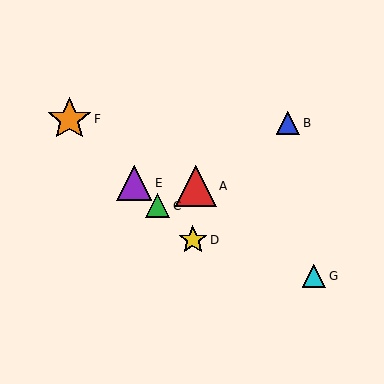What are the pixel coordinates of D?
Object D is at (193, 240).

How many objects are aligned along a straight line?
4 objects (C, D, E, F) are aligned along a straight line.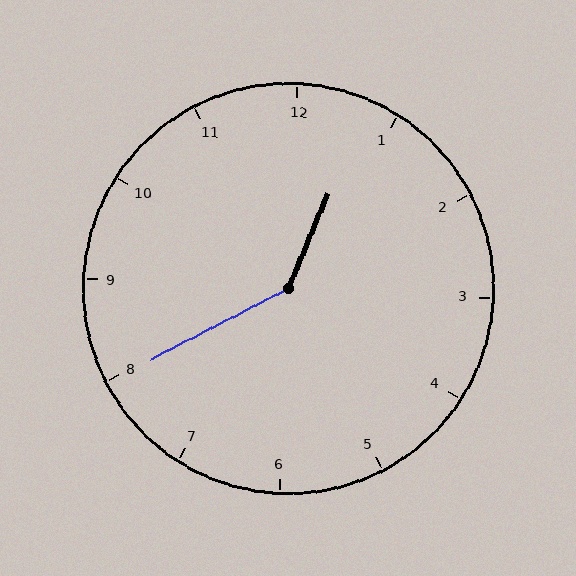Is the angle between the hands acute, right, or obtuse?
It is obtuse.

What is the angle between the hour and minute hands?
Approximately 140 degrees.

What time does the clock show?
12:40.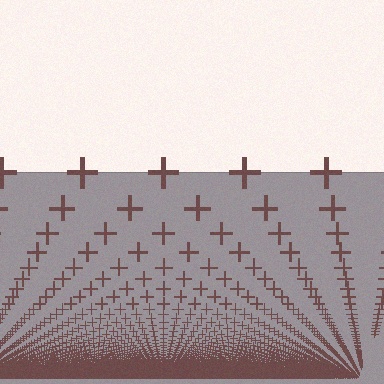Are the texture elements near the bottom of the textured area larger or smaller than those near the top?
Smaller. The gradient is inverted — elements near the bottom are smaller and denser.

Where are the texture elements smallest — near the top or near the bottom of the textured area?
Near the bottom.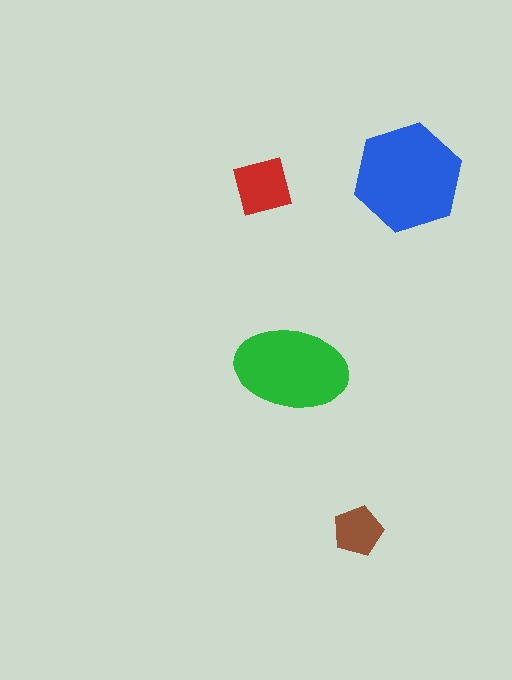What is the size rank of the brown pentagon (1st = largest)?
4th.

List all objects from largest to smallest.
The blue hexagon, the green ellipse, the red square, the brown pentagon.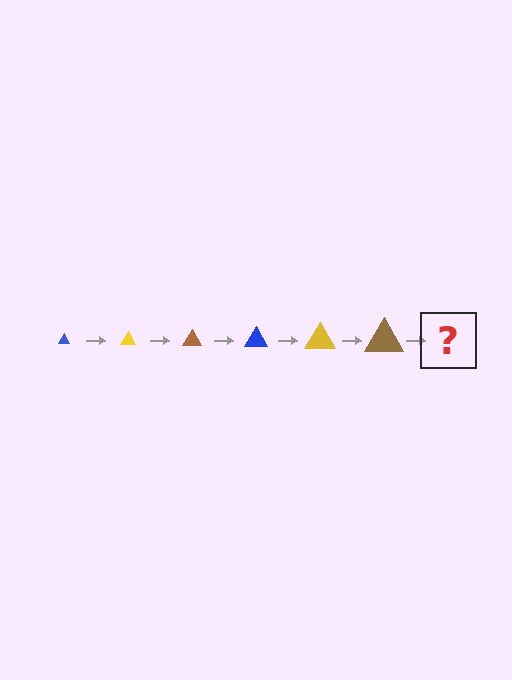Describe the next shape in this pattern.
It should be a blue triangle, larger than the previous one.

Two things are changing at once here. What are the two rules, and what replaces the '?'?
The two rules are that the triangle grows larger each step and the color cycles through blue, yellow, and brown. The '?' should be a blue triangle, larger than the previous one.